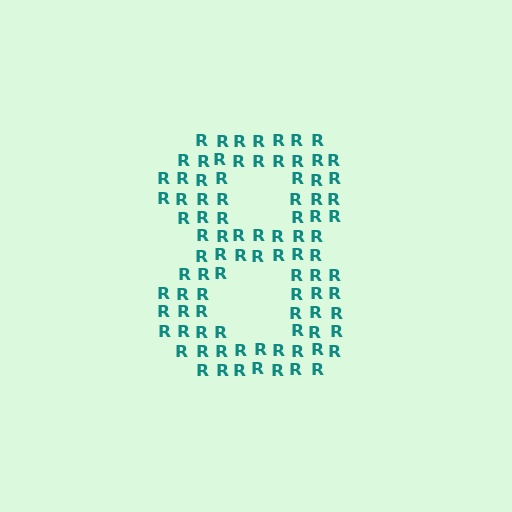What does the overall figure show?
The overall figure shows the digit 8.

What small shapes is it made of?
It is made of small letter R's.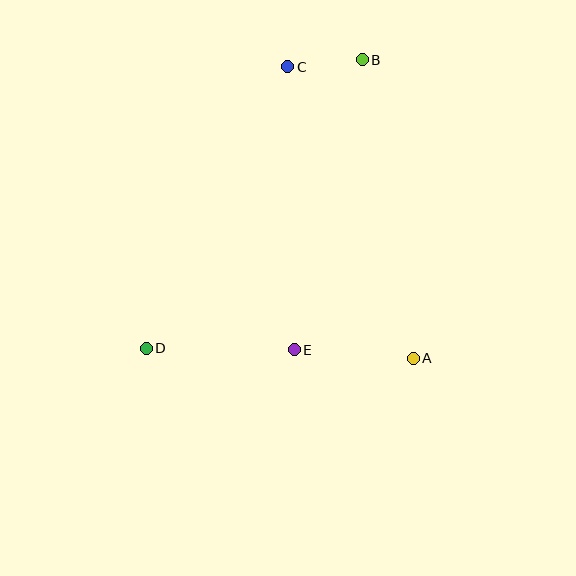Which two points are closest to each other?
Points B and C are closest to each other.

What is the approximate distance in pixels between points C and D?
The distance between C and D is approximately 315 pixels.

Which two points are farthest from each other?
Points B and D are farthest from each other.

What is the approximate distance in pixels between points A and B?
The distance between A and B is approximately 303 pixels.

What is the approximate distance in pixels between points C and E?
The distance between C and E is approximately 283 pixels.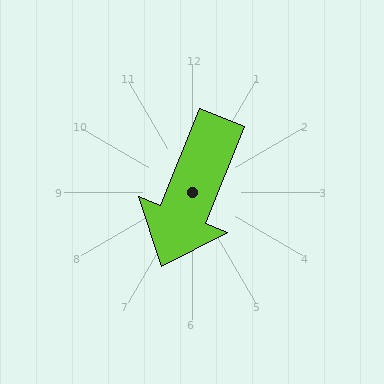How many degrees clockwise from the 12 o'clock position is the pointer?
Approximately 202 degrees.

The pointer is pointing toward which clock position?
Roughly 7 o'clock.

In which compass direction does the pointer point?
South.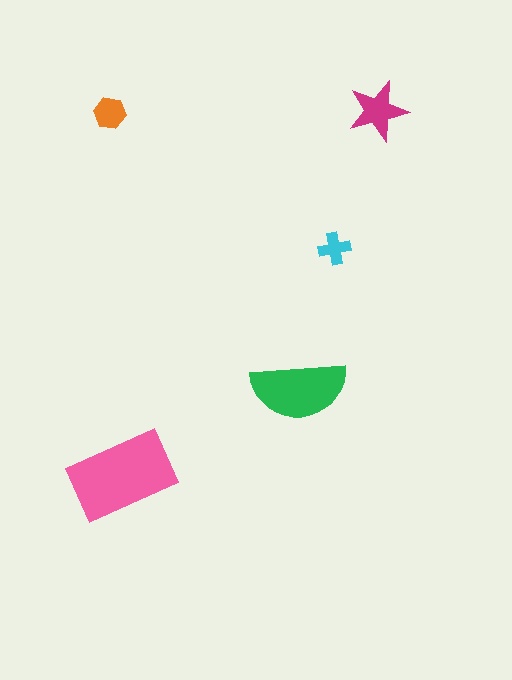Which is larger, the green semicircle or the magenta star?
The green semicircle.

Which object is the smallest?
The cyan cross.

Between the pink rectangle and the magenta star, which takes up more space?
The pink rectangle.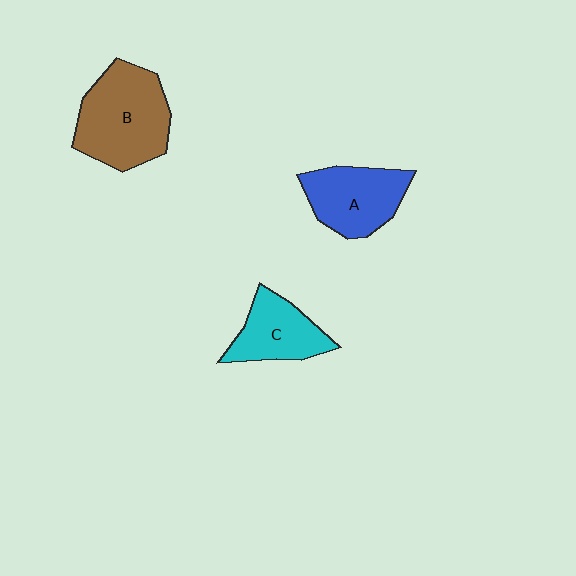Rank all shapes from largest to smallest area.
From largest to smallest: B (brown), A (blue), C (cyan).